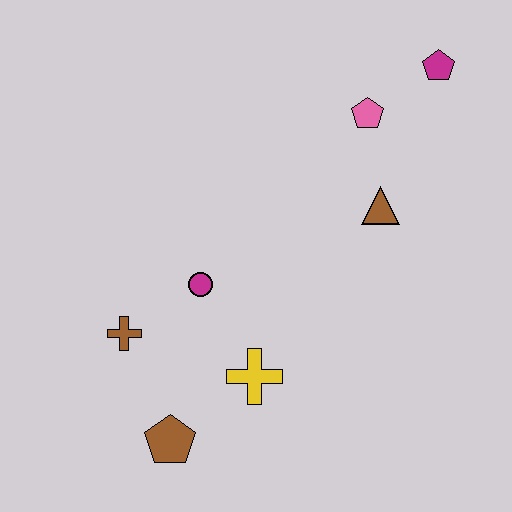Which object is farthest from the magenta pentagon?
The brown pentagon is farthest from the magenta pentagon.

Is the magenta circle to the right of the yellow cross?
No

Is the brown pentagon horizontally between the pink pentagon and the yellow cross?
No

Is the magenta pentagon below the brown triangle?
No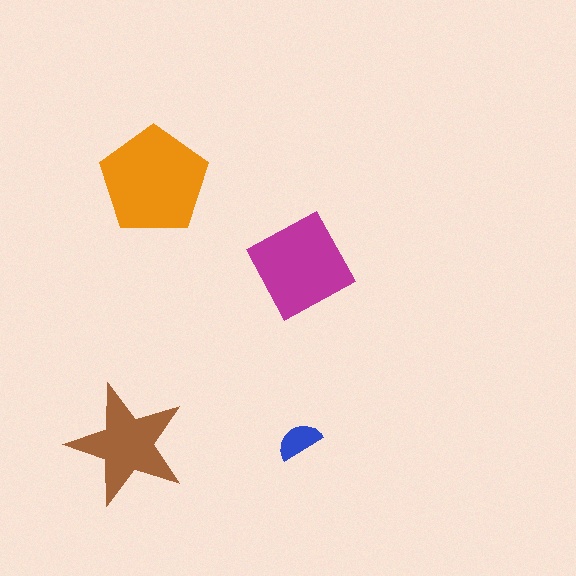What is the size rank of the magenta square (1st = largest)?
2nd.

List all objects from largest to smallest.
The orange pentagon, the magenta square, the brown star, the blue semicircle.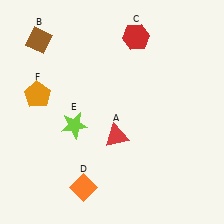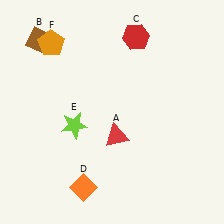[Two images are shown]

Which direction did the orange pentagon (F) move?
The orange pentagon (F) moved up.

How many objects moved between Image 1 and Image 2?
1 object moved between the two images.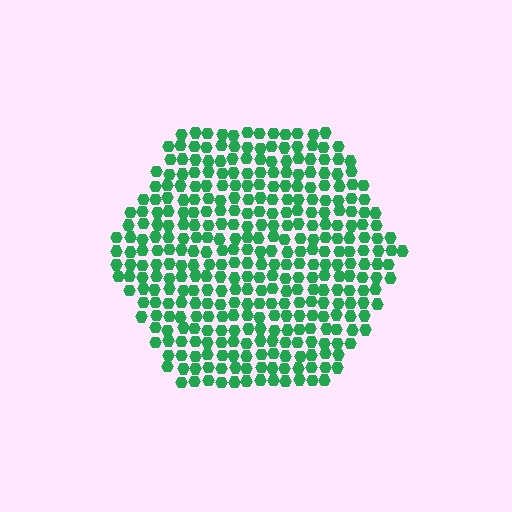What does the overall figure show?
The overall figure shows a hexagon.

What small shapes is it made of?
It is made of small hexagons.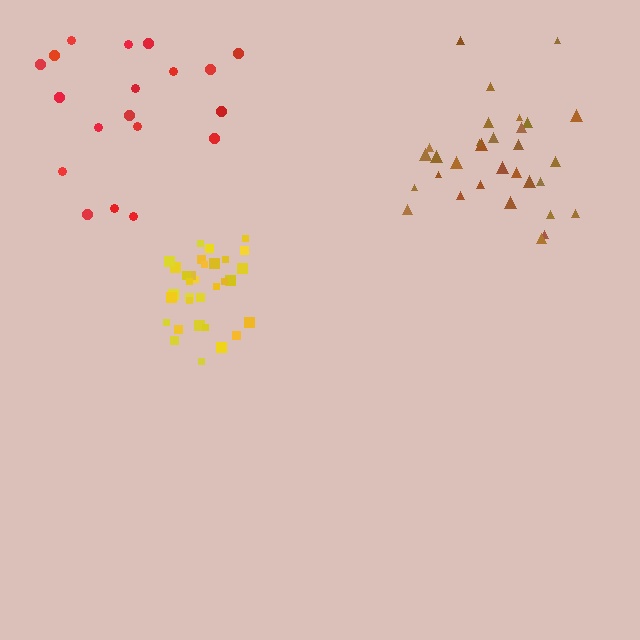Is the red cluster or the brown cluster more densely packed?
Brown.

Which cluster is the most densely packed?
Yellow.